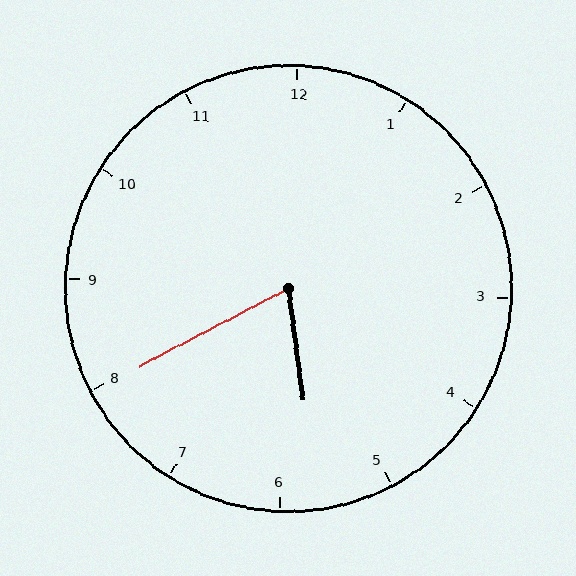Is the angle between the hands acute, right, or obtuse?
It is acute.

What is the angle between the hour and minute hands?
Approximately 70 degrees.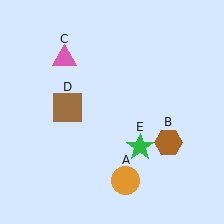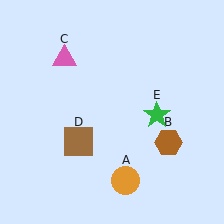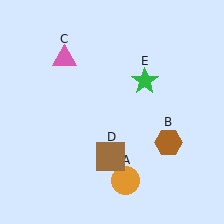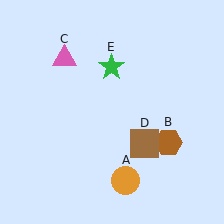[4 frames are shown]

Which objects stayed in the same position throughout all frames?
Orange circle (object A) and brown hexagon (object B) and pink triangle (object C) remained stationary.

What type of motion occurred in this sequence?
The brown square (object D), green star (object E) rotated counterclockwise around the center of the scene.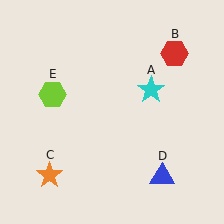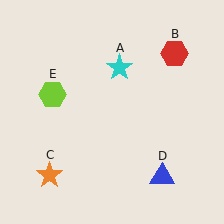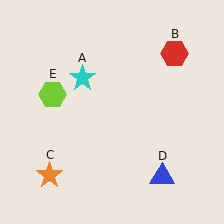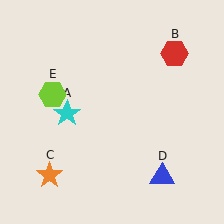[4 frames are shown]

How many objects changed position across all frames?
1 object changed position: cyan star (object A).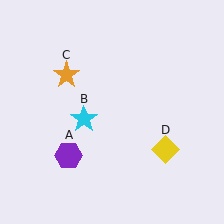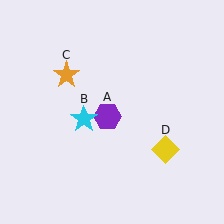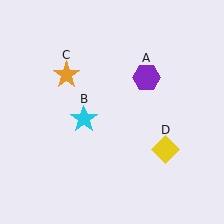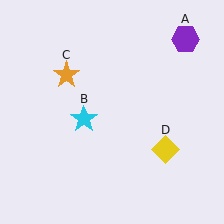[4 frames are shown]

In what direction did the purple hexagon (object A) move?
The purple hexagon (object A) moved up and to the right.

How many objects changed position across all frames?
1 object changed position: purple hexagon (object A).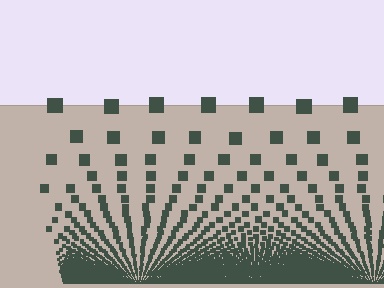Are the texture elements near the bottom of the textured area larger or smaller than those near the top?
Smaller. The gradient is inverted — elements near the bottom are smaller and denser.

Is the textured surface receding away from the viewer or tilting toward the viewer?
The surface appears to tilt toward the viewer. Texture elements get larger and sparser toward the top.